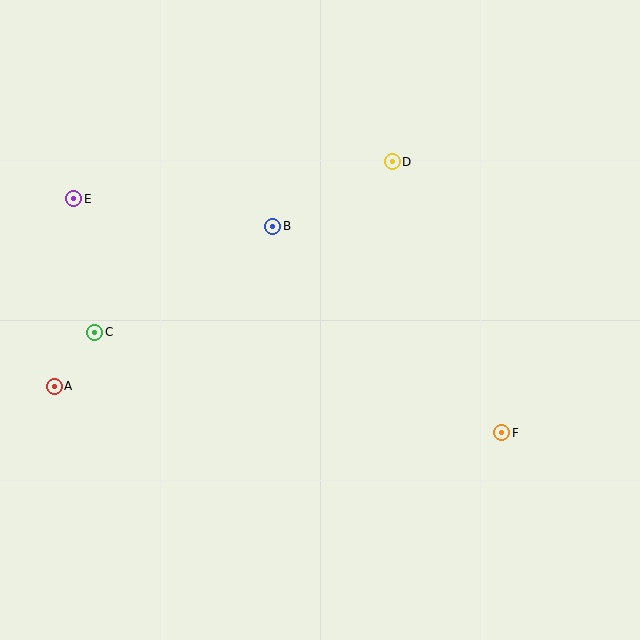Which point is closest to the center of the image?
Point B at (273, 226) is closest to the center.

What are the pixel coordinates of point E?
Point E is at (74, 199).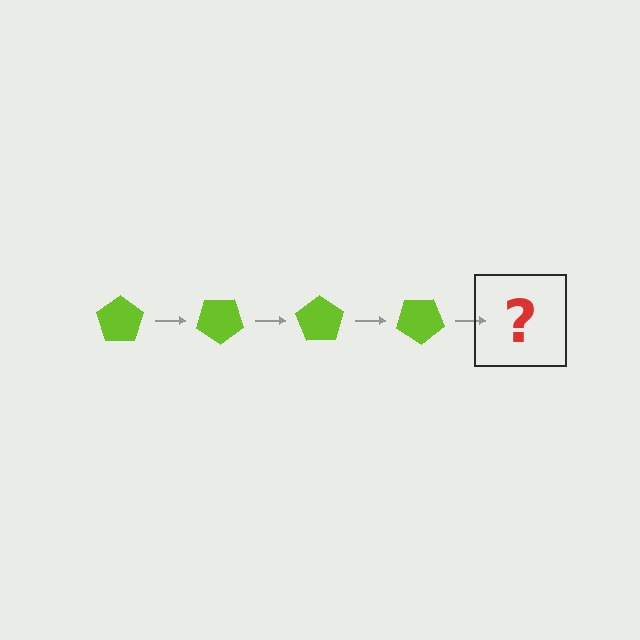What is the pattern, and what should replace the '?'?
The pattern is that the pentagon rotates 35 degrees each step. The '?' should be a lime pentagon rotated 140 degrees.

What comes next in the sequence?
The next element should be a lime pentagon rotated 140 degrees.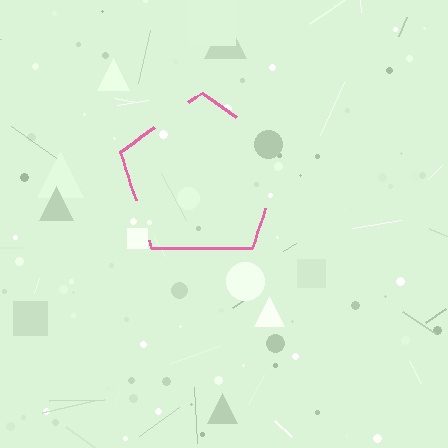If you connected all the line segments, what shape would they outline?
They would outline a pentagon.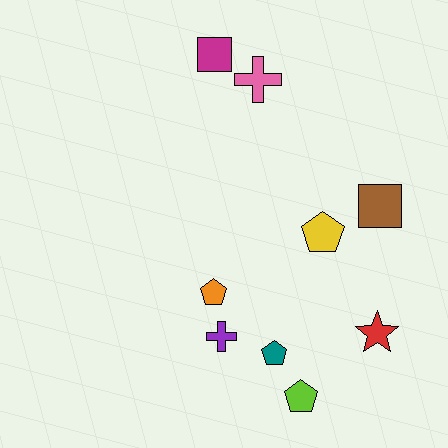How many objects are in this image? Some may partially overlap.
There are 9 objects.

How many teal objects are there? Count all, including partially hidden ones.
There is 1 teal object.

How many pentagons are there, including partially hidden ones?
There are 4 pentagons.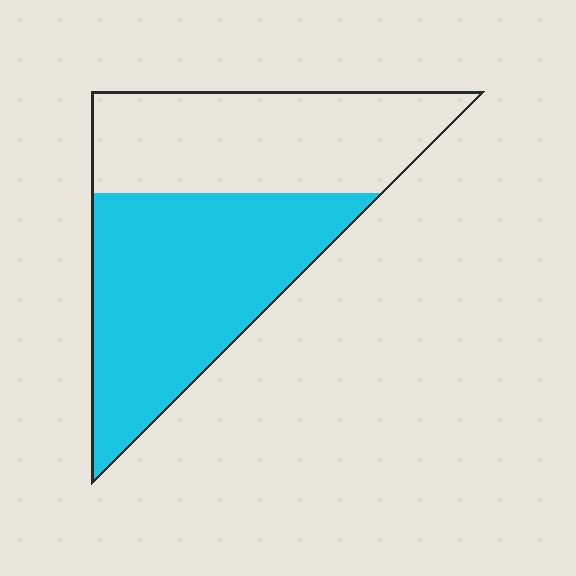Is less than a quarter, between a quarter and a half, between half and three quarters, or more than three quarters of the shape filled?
Between half and three quarters.